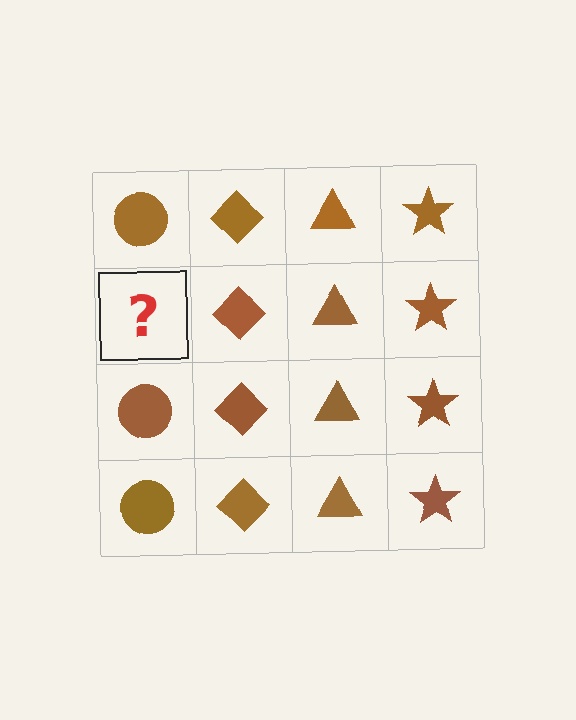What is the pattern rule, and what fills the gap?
The rule is that each column has a consistent shape. The gap should be filled with a brown circle.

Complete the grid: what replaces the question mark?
The question mark should be replaced with a brown circle.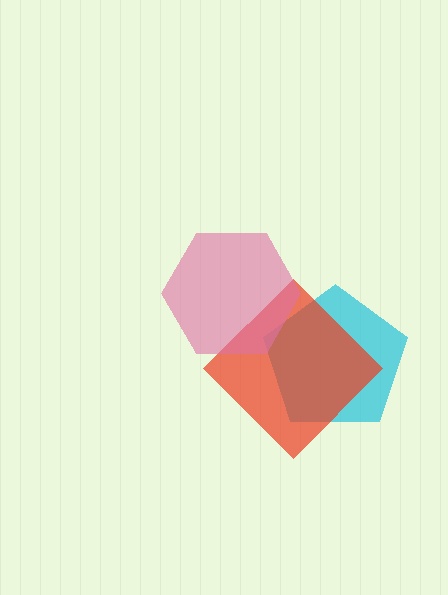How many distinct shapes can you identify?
There are 3 distinct shapes: a cyan pentagon, a red diamond, a pink hexagon.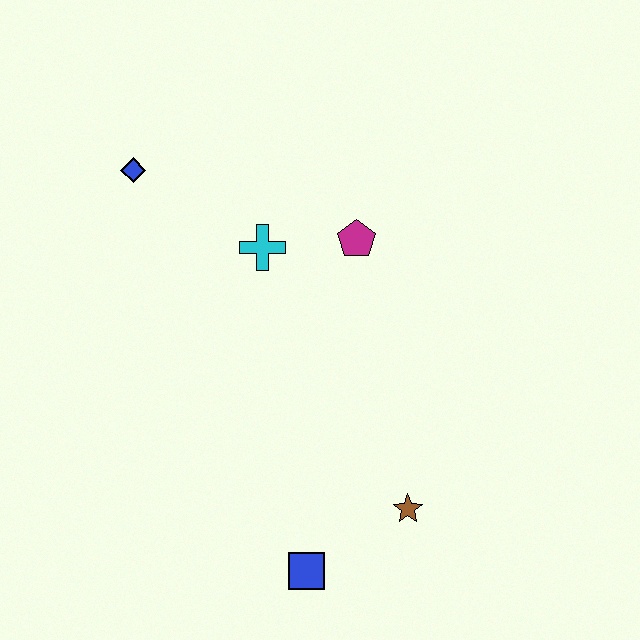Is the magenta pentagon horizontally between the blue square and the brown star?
Yes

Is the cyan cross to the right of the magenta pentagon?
No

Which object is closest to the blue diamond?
The cyan cross is closest to the blue diamond.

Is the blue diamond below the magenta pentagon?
No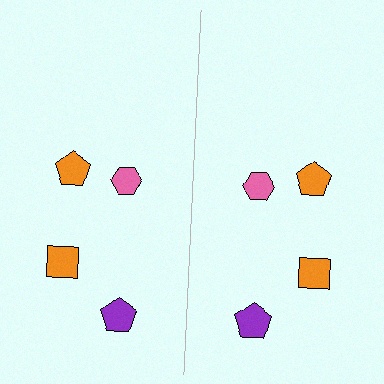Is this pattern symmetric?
Yes, this pattern has bilateral (reflection) symmetry.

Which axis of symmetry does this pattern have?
The pattern has a vertical axis of symmetry running through the center of the image.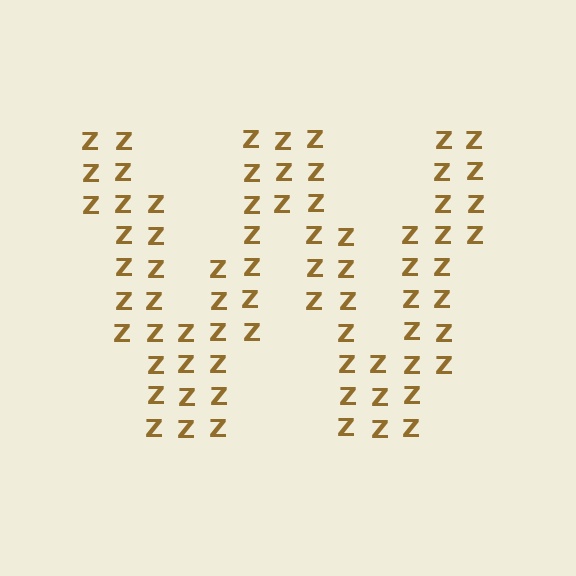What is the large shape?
The large shape is the letter W.